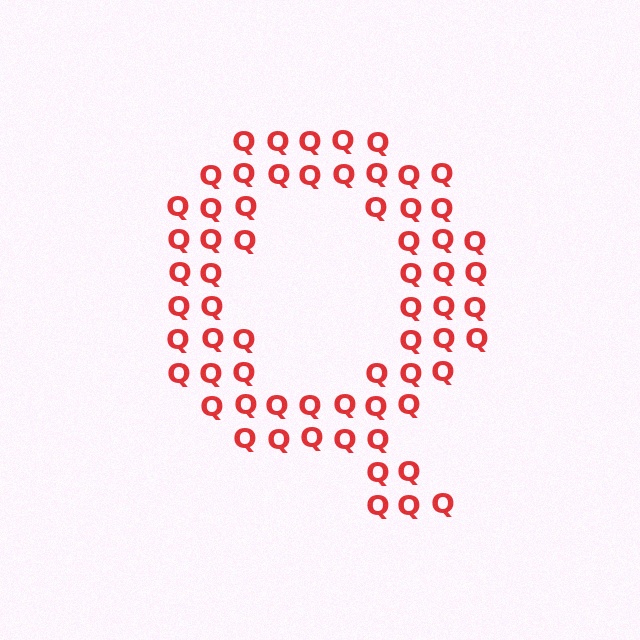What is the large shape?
The large shape is the letter Q.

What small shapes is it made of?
It is made of small letter Q's.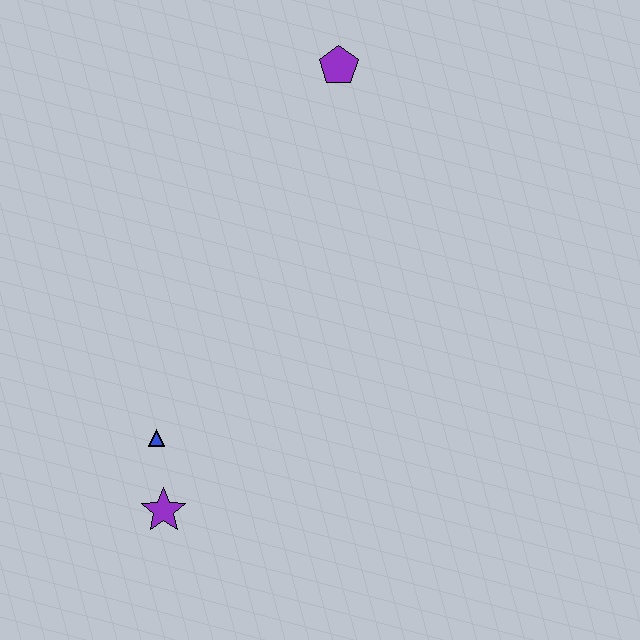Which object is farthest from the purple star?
The purple pentagon is farthest from the purple star.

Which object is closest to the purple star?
The blue triangle is closest to the purple star.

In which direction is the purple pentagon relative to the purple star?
The purple pentagon is above the purple star.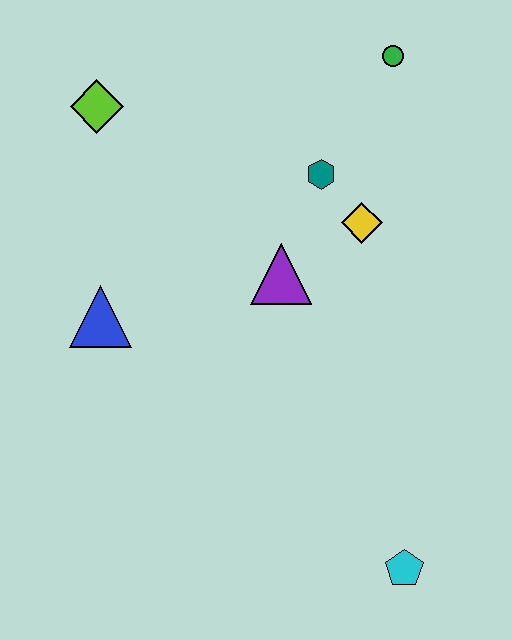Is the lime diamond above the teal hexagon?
Yes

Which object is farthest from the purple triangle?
The cyan pentagon is farthest from the purple triangle.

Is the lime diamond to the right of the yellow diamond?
No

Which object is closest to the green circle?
The teal hexagon is closest to the green circle.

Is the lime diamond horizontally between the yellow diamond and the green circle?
No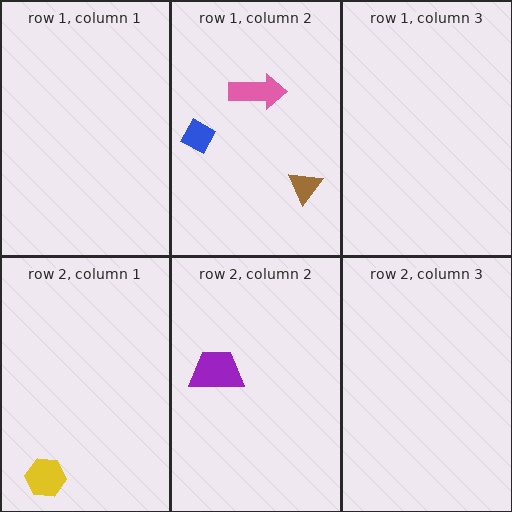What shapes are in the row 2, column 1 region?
The yellow hexagon.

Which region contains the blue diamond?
The row 1, column 2 region.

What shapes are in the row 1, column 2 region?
The pink arrow, the blue diamond, the brown triangle.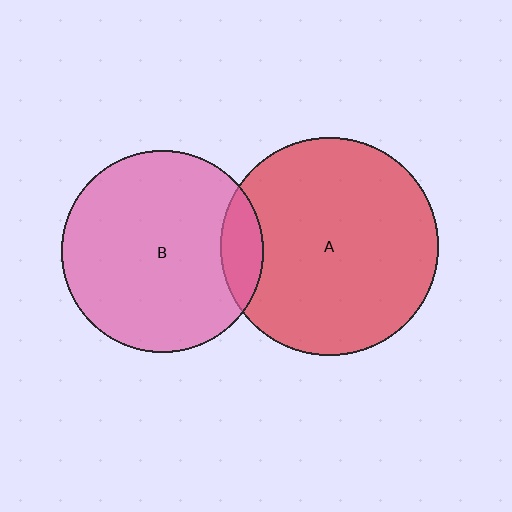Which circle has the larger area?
Circle A (red).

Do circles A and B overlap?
Yes.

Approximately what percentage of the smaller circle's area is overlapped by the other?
Approximately 10%.